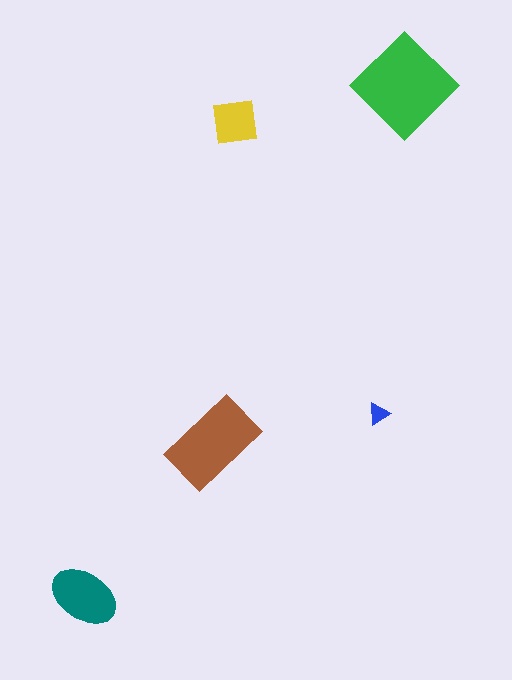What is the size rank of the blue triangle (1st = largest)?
5th.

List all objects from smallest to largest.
The blue triangle, the yellow square, the teal ellipse, the brown rectangle, the green diamond.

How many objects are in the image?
There are 5 objects in the image.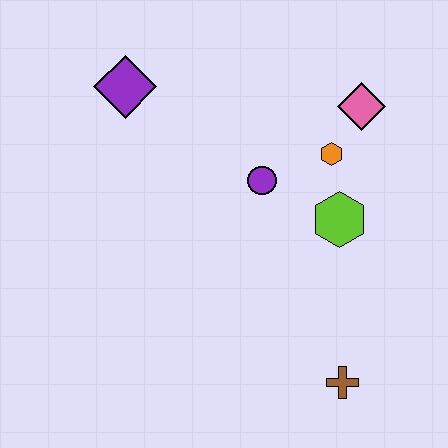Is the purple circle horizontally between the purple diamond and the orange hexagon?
Yes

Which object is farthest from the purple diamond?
The brown cross is farthest from the purple diamond.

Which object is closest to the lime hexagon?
The orange hexagon is closest to the lime hexagon.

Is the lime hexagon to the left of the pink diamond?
Yes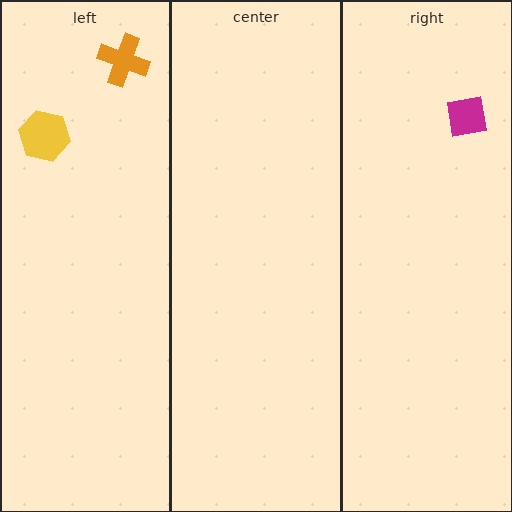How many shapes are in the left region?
2.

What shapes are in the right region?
The magenta square.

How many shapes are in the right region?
1.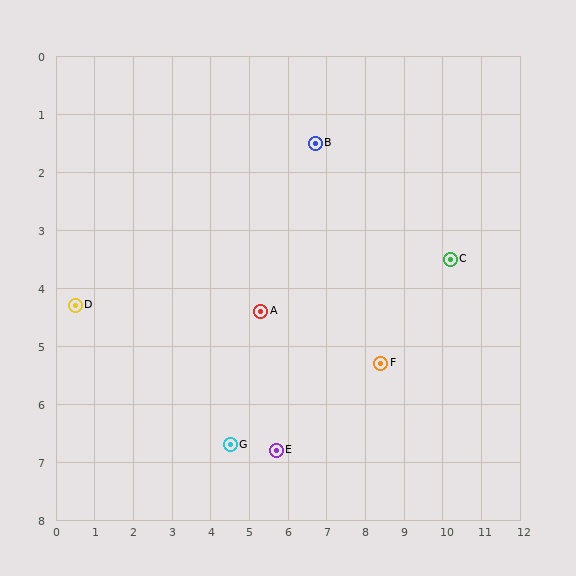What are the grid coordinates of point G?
Point G is at approximately (4.5, 6.7).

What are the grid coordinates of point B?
Point B is at approximately (6.7, 1.5).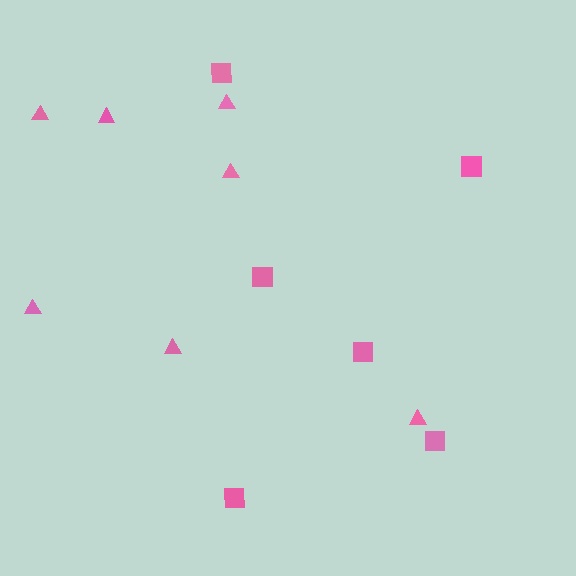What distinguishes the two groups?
There are 2 groups: one group of triangles (7) and one group of squares (6).